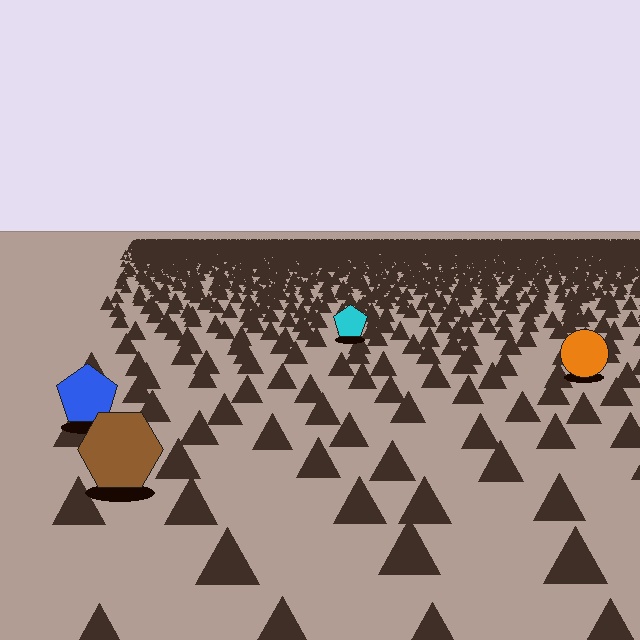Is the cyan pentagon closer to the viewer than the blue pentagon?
No. The blue pentagon is closer — you can tell from the texture gradient: the ground texture is coarser near it.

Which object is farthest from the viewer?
The cyan pentagon is farthest from the viewer. It appears smaller and the ground texture around it is denser.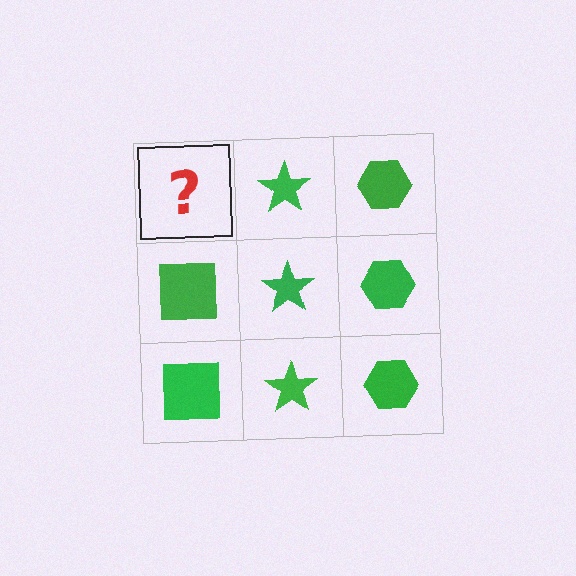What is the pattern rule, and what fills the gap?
The rule is that each column has a consistent shape. The gap should be filled with a green square.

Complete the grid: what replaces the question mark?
The question mark should be replaced with a green square.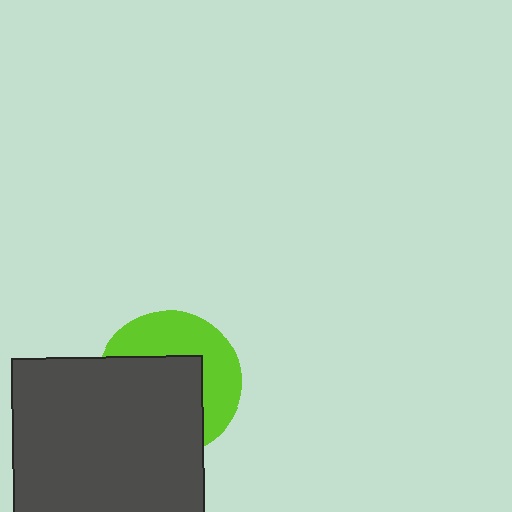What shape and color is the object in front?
The object in front is a dark gray square.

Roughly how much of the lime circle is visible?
A small part of it is visible (roughly 43%).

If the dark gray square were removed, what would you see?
You would see the complete lime circle.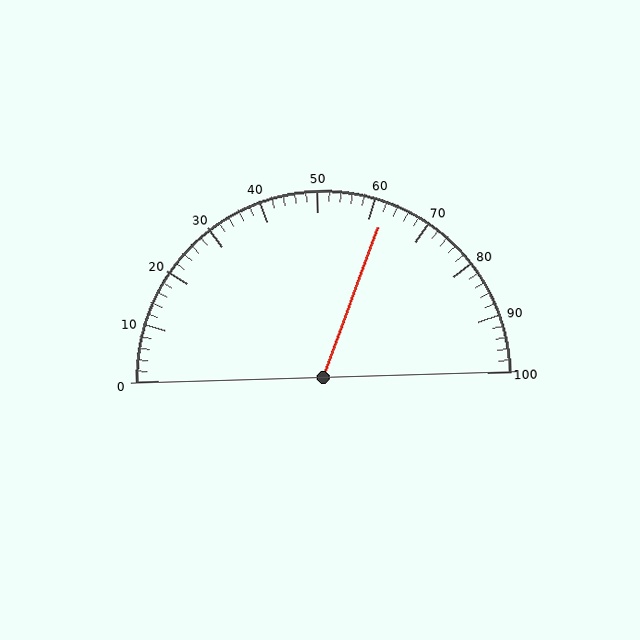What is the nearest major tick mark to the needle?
The nearest major tick mark is 60.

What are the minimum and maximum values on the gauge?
The gauge ranges from 0 to 100.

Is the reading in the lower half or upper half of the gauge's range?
The reading is in the upper half of the range (0 to 100).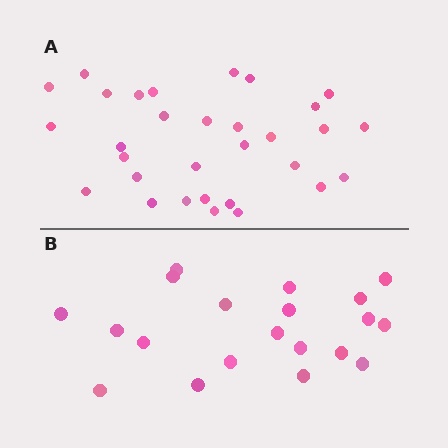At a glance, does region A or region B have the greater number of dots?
Region A (the top region) has more dots.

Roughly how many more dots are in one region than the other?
Region A has roughly 12 or so more dots than region B.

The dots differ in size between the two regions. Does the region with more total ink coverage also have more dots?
No. Region B has more total ink coverage because its dots are larger, but region A actually contains more individual dots. Total area can be misleading — the number of items is what matters here.